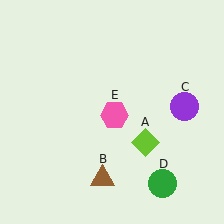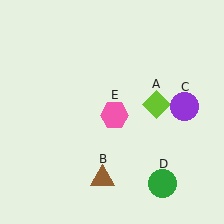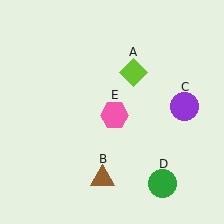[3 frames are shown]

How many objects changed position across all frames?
1 object changed position: lime diamond (object A).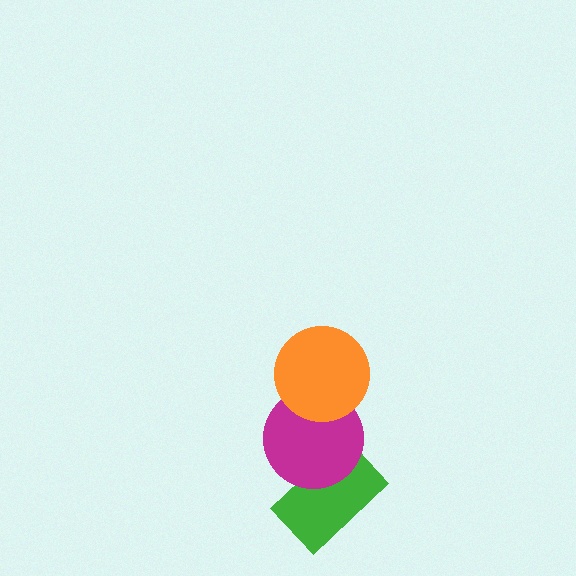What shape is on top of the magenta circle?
The orange circle is on top of the magenta circle.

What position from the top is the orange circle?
The orange circle is 1st from the top.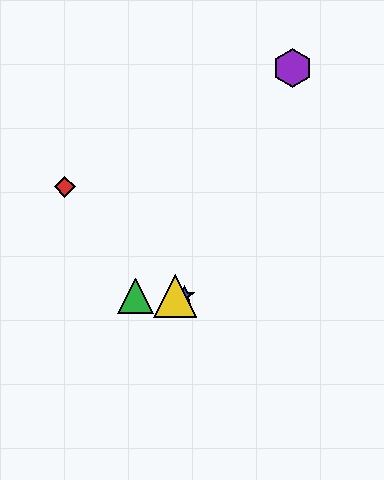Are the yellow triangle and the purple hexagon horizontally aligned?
No, the yellow triangle is at y≈296 and the purple hexagon is at y≈68.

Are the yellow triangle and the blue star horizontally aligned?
Yes, both are at y≈296.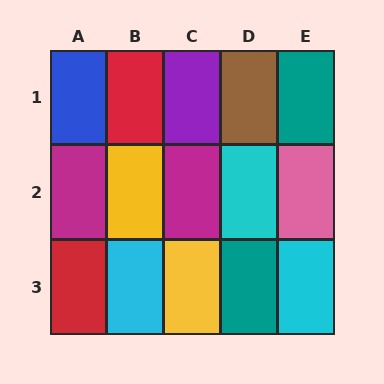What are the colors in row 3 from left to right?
Red, cyan, yellow, teal, cyan.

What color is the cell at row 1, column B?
Red.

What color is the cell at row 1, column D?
Brown.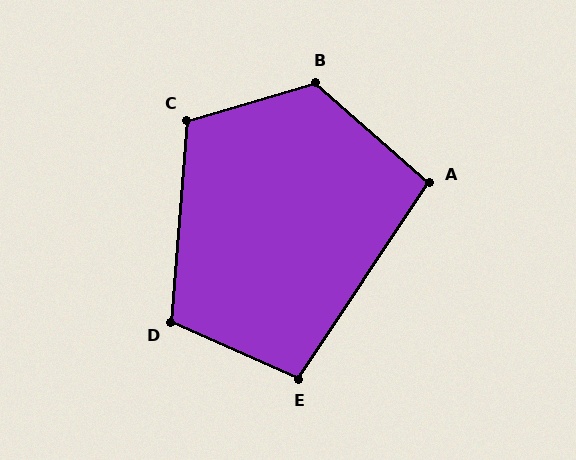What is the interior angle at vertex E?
Approximately 100 degrees (obtuse).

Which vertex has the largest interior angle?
B, at approximately 123 degrees.